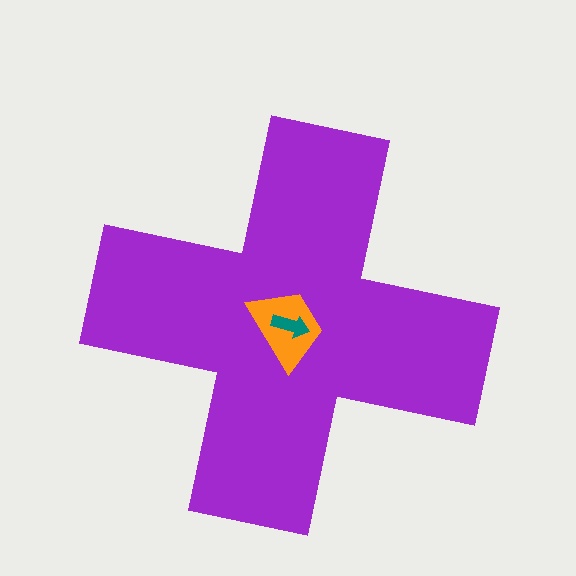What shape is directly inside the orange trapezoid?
The teal arrow.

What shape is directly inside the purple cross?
The orange trapezoid.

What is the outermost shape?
The purple cross.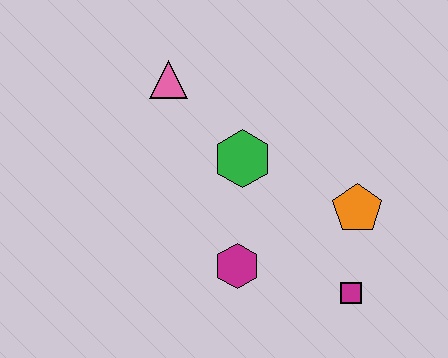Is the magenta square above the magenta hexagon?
No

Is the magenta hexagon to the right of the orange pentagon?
No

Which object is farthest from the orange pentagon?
The pink triangle is farthest from the orange pentagon.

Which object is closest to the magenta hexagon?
The green hexagon is closest to the magenta hexagon.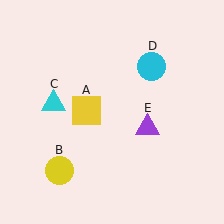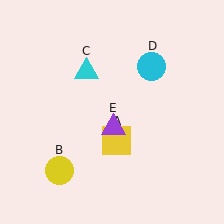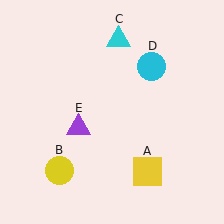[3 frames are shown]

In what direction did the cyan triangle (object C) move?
The cyan triangle (object C) moved up and to the right.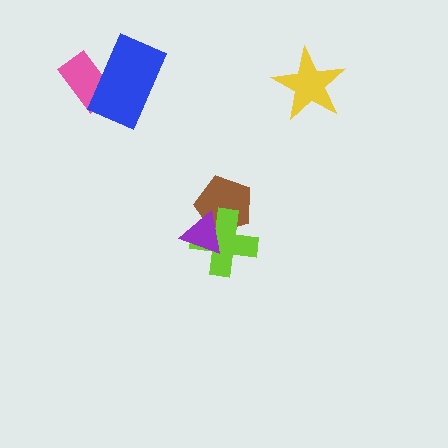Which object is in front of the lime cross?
The purple triangle is in front of the lime cross.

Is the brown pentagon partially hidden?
Yes, it is partially covered by another shape.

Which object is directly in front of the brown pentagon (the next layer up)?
The lime cross is directly in front of the brown pentagon.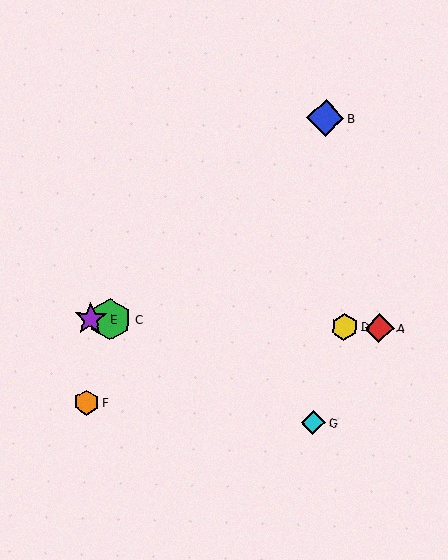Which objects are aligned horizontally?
Objects A, C, D, E are aligned horizontally.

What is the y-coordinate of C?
Object C is at y≈319.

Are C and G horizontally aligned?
No, C is at y≈319 and G is at y≈423.